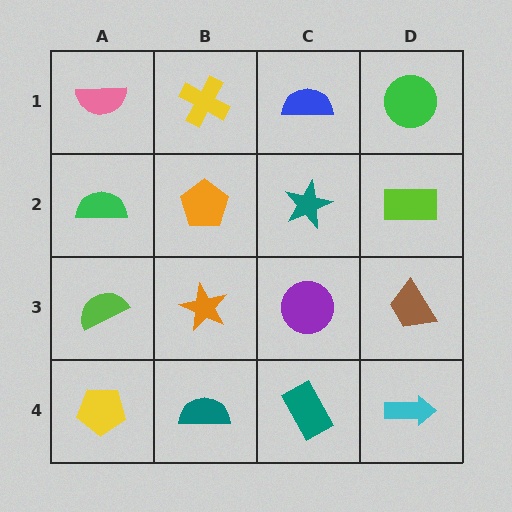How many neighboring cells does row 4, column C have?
3.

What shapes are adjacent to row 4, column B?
An orange star (row 3, column B), a yellow pentagon (row 4, column A), a teal rectangle (row 4, column C).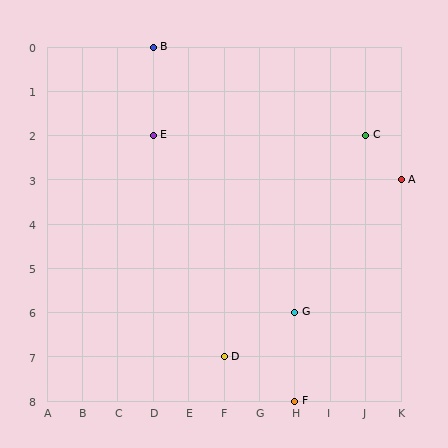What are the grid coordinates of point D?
Point D is at grid coordinates (F, 7).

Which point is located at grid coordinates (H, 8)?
Point F is at (H, 8).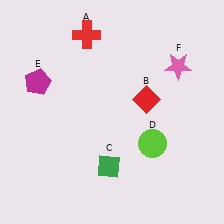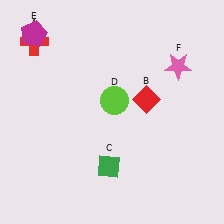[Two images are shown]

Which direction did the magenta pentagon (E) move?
The magenta pentagon (E) moved up.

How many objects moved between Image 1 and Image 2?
3 objects moved between the two images.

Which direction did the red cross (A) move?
The red cross (A) moved left.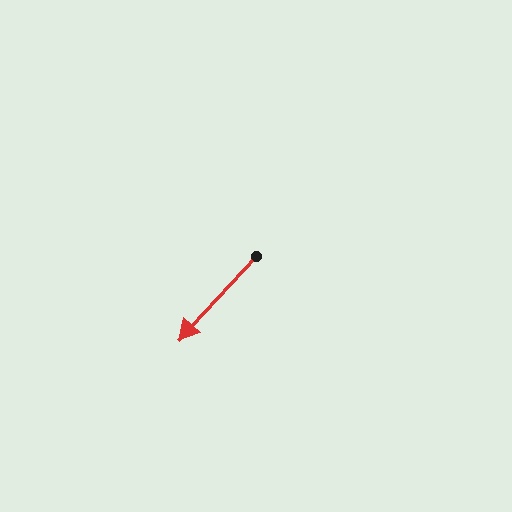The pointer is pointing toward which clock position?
Roughly 7 o'clock.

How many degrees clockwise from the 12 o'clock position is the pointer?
Approximately 223 degrees.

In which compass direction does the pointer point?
Southwest.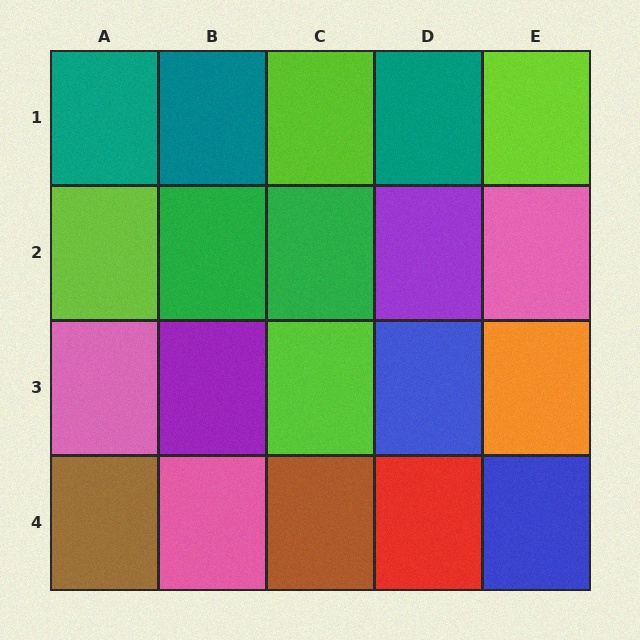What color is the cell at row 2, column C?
Green.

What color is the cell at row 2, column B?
Green.